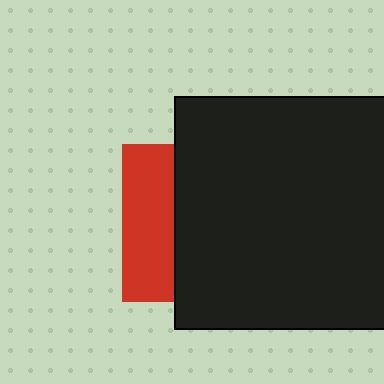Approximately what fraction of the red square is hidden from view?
Roughly 67% of the red square is hidden behind the black rectangle.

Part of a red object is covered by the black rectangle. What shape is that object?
It is a square.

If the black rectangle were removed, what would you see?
You would see the complete red square.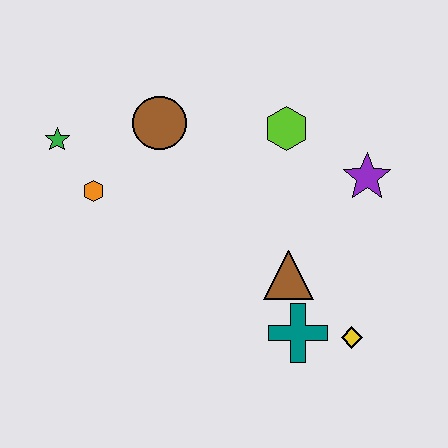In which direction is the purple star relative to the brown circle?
The purple star is to the right of the brown circle.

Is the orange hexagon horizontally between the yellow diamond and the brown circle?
No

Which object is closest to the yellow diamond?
The teal cross is closest to the yellow diamond.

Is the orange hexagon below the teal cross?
No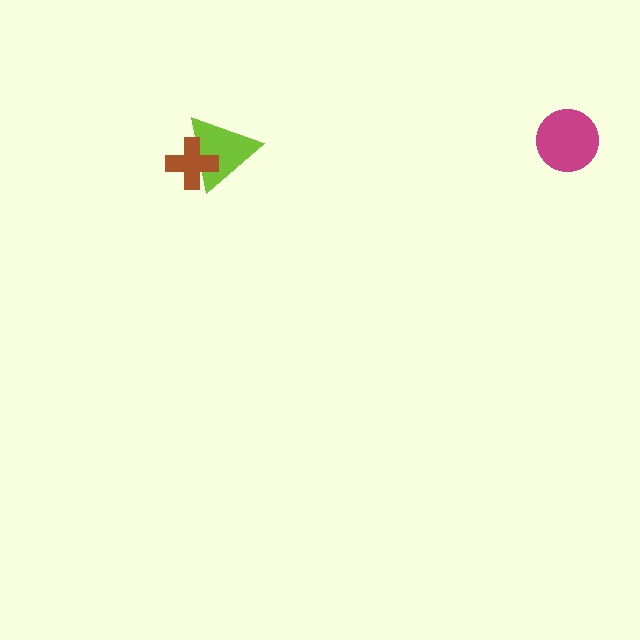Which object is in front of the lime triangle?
The brown cross is in front of the lime triangle.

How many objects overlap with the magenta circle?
0 objects overlap with the magenta circle.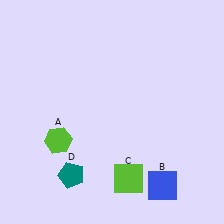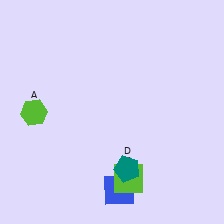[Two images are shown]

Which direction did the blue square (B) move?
The blue square (B) moved left.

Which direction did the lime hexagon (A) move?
The lime hexagon (A) moved up.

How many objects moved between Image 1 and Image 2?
3 objects moved between the two images.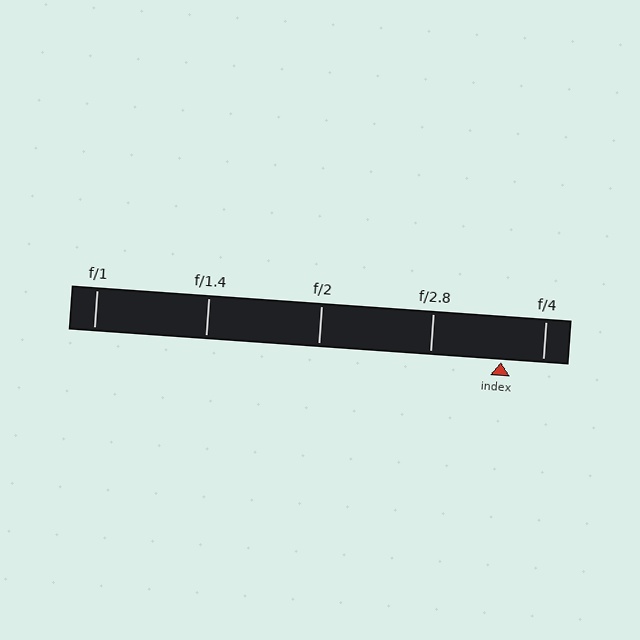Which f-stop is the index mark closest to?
The index mark is closest to f/4.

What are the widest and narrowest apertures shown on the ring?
The widest aperture shown is f/1 and the narrowest is f/4.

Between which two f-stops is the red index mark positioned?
The index mark is between f/2.8 and f/4.